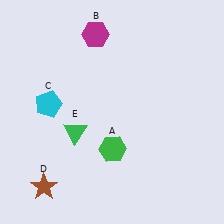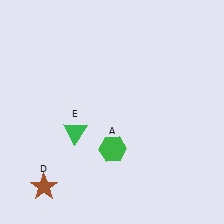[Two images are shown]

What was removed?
The magenta hexagon (B), the cyan pentagon (C) were removed in Image 2.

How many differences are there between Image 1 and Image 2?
There are 2 differences between the two images.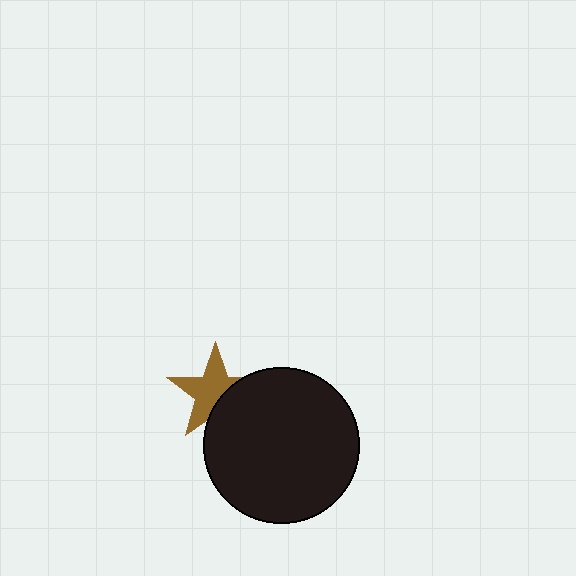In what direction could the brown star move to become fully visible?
The brown star could move toward the upper-left. That would shift it out from behind the black circle entirely.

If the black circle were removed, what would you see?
You would see the complete brown star.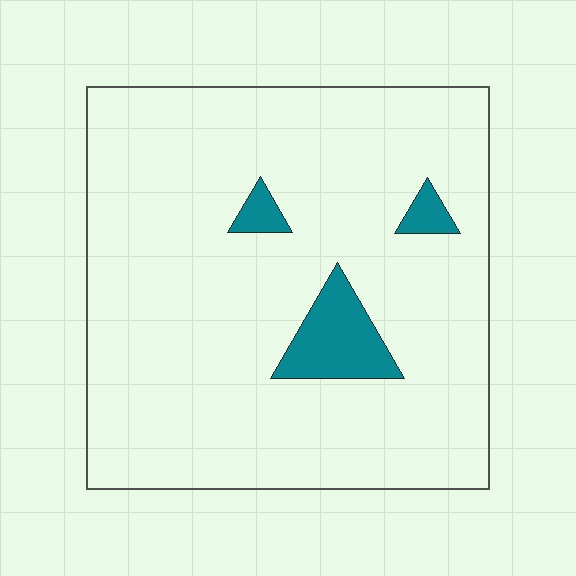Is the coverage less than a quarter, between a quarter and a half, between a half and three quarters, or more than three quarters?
Less than a quarter.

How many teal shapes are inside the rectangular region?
3.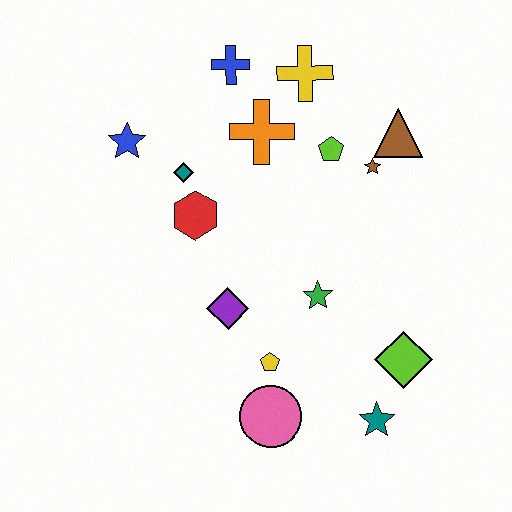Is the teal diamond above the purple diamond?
Yes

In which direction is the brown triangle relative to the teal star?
The brown triangle is above the teal star.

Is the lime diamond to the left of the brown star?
No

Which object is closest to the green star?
The yellow pentagon is closest to the green star.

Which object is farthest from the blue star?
The teal star is farthest from the blue star.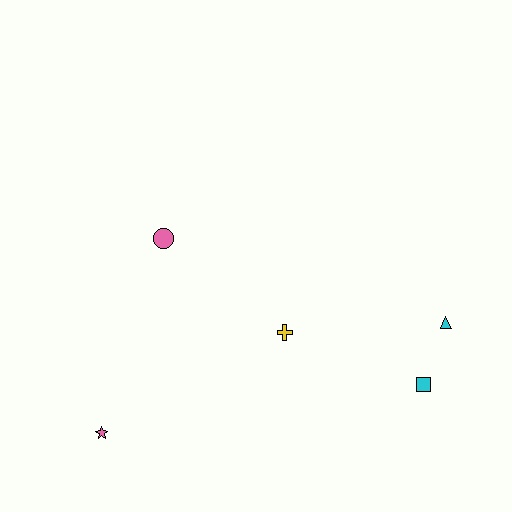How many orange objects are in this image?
There are no orange objects.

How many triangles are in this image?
There is 1 triangle.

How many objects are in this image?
There are 5 objects.